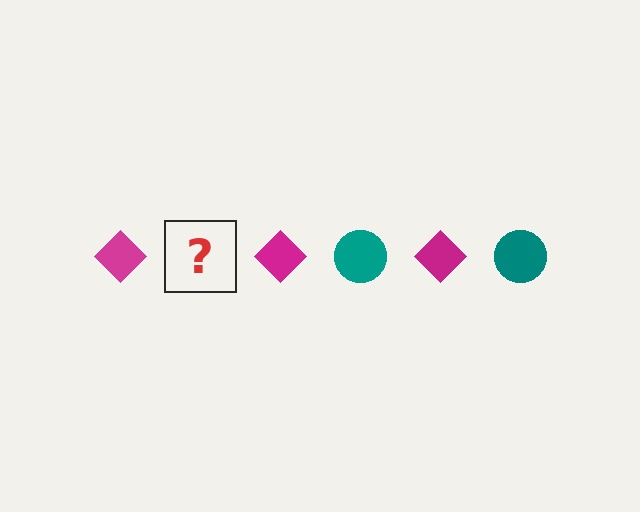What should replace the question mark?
The question mark should be replaced with a teal circle.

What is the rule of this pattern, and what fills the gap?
The rule is that the pattern alternates between magenta diamond and teal circle. The gap should be filled with a teal circle.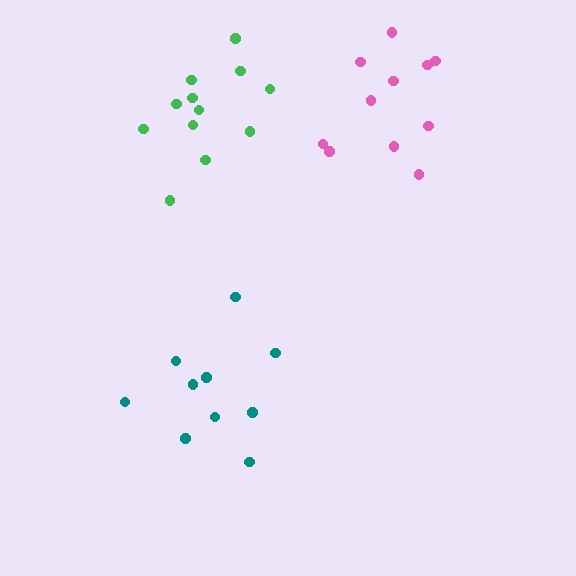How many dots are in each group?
Group 1: 10 dots, Group 2: 11 dots, Group 3: 12 dots (33 total).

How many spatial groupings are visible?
There are 3 spatial groupings.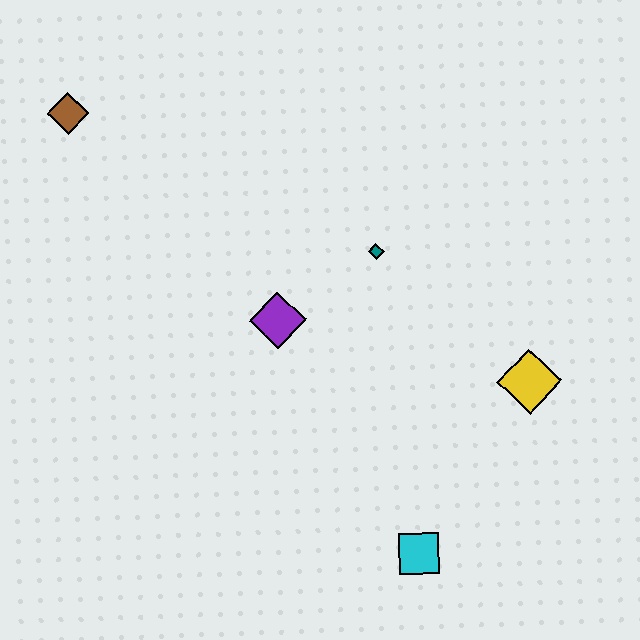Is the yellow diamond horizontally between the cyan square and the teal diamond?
No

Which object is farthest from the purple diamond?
The brown diamond is farthest from the purple diamond.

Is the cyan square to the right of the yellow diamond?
No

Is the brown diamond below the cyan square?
No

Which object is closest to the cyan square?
The yellow diamond is closest to the cyan square.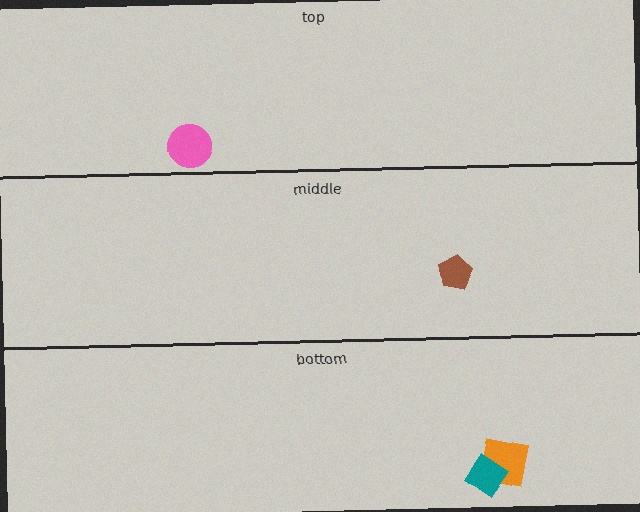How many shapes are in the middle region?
1.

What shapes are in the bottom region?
The orange square, the teal diamond.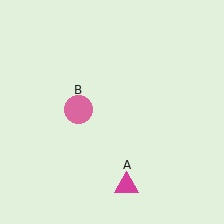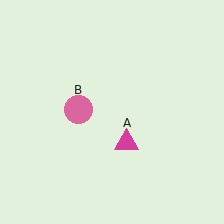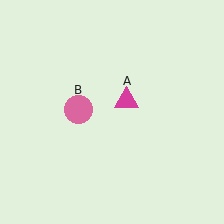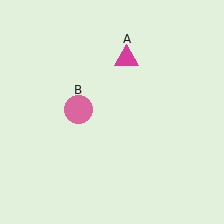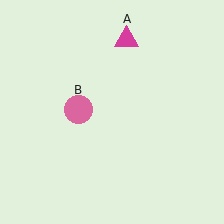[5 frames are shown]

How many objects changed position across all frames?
1 object changed position: magenta triangle (object A).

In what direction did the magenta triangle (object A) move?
The magenta triangle (object A) moved up.